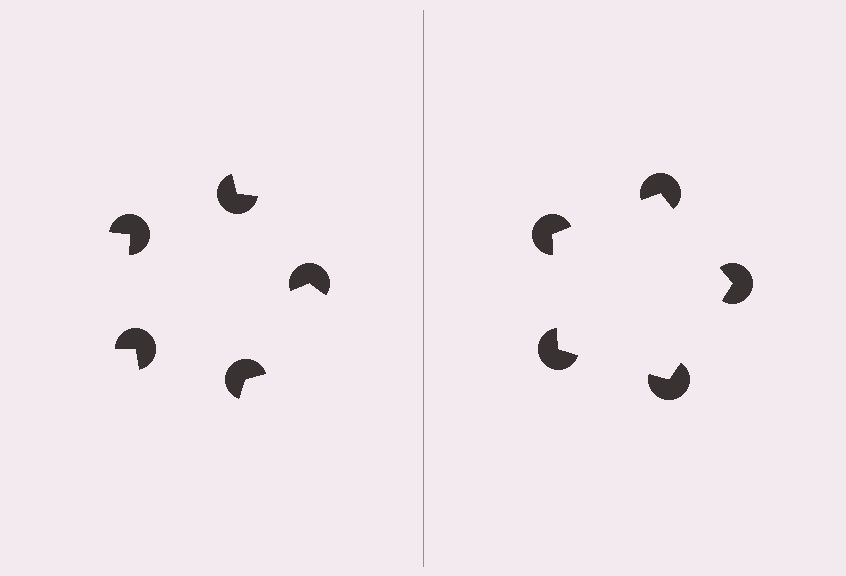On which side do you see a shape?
An illusory pentagon appears on the right side. On the left side the wedge cuts are rotated, so no coherent shape forms.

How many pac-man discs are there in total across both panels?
10 — 5 on each side.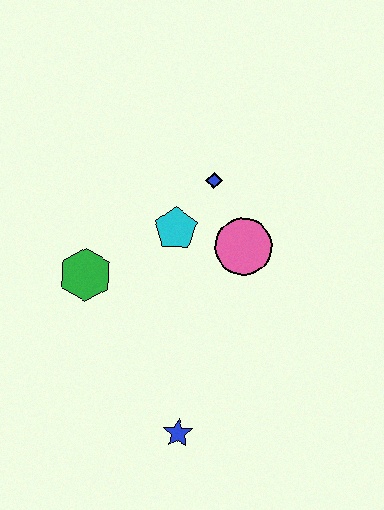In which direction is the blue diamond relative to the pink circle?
The blue diamond is above the pink circle.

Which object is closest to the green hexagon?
The cyan pentagon is closest to the green hexagon.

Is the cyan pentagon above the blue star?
Yes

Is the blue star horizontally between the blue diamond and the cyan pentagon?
Yes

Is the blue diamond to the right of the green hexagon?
Yes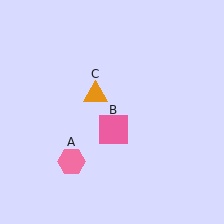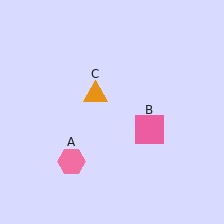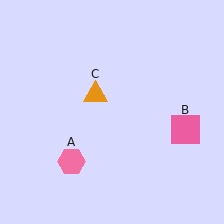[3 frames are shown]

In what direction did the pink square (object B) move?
The pink square (object B) moved right.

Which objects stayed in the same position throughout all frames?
Pink hexagon (object A) and orange triangle (object C) remained stationary.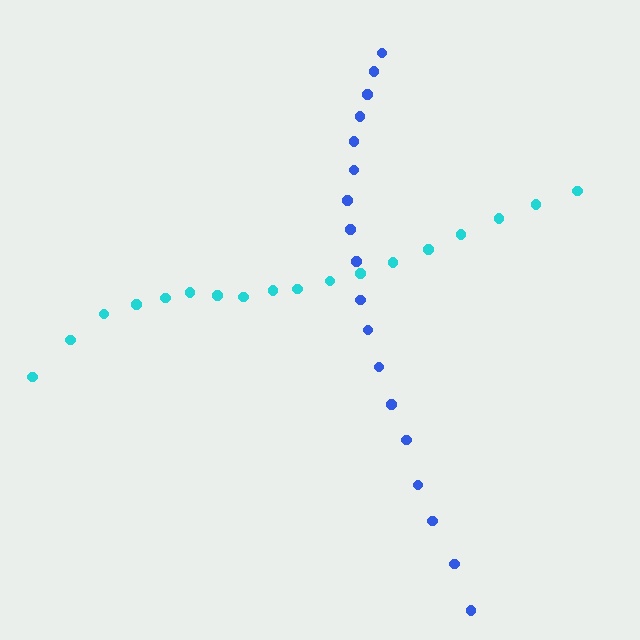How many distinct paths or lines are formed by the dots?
There are 2 distinct paths.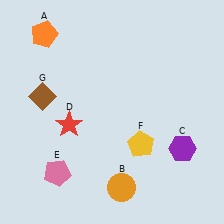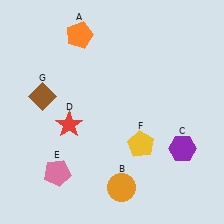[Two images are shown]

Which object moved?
The orange pentagon (A) moved right.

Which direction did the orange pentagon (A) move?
The orange pentagon (A) moved right.